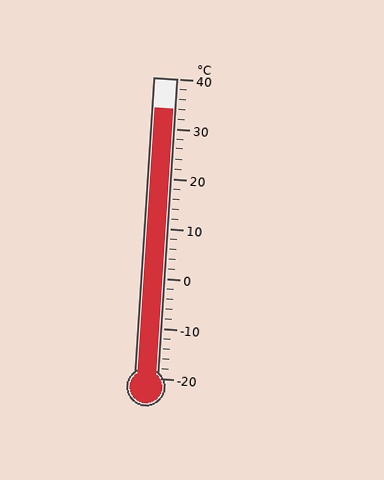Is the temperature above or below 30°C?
The temperature is above 30°C.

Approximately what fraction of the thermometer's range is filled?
The thermometer is filled to approximately 90% of its range.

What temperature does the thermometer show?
The thermometer shows approximately 34°C.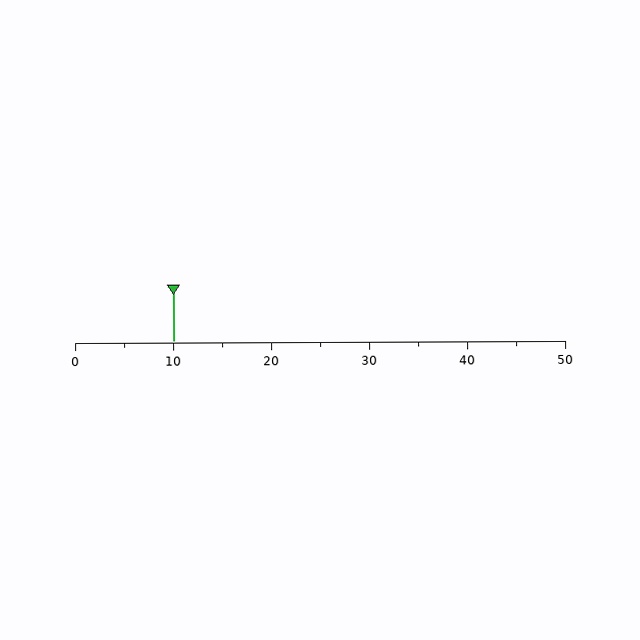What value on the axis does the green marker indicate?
The marker indicates approximately 10.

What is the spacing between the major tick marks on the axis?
The major ticks are spaced 10 apart.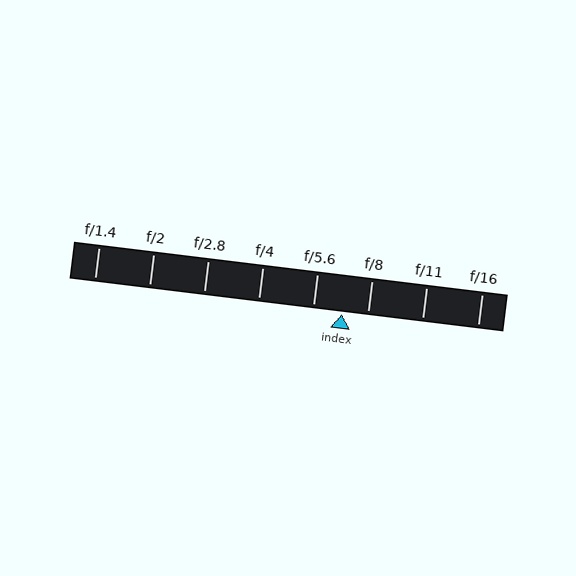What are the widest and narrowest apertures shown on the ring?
The widest aperture shown is f/1.4 and the narrowest is f/16.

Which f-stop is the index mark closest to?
The index mark is closest to f/8.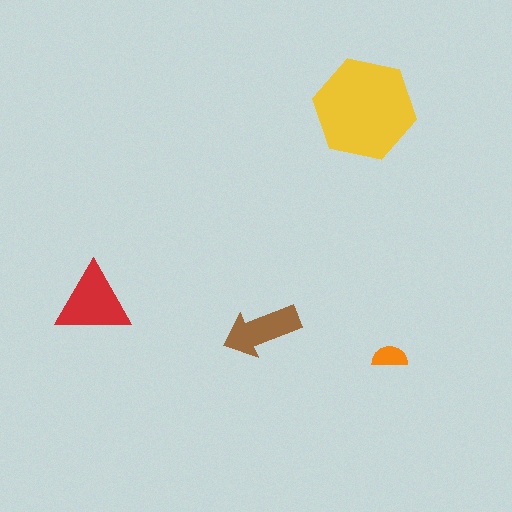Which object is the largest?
The yellow hexagon.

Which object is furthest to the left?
The red triangle is leftmost.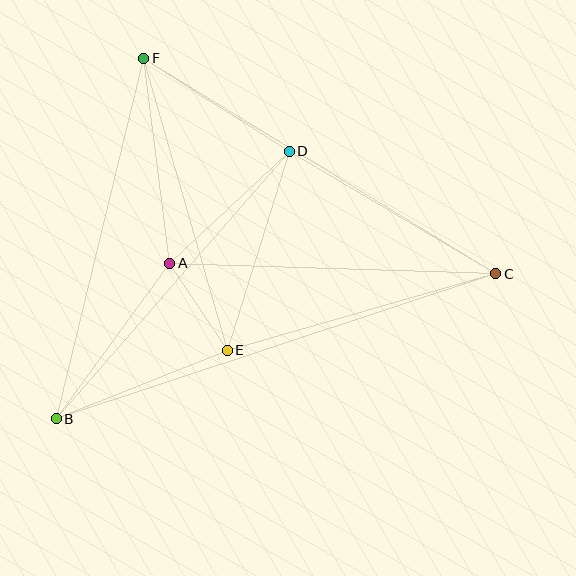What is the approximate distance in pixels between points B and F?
The distance between B and F is approximately 371 pixels.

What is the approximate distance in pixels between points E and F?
The distance between E and F is approximately 303 pixels.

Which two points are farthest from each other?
Points B and C are farthest from each other.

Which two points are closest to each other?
Points A and E are closest to each other.